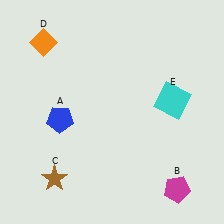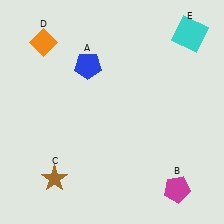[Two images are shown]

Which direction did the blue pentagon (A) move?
The blue pentagon (A) moved up.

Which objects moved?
The objects that moved are: the blue pentagon (A), the cyan square (E).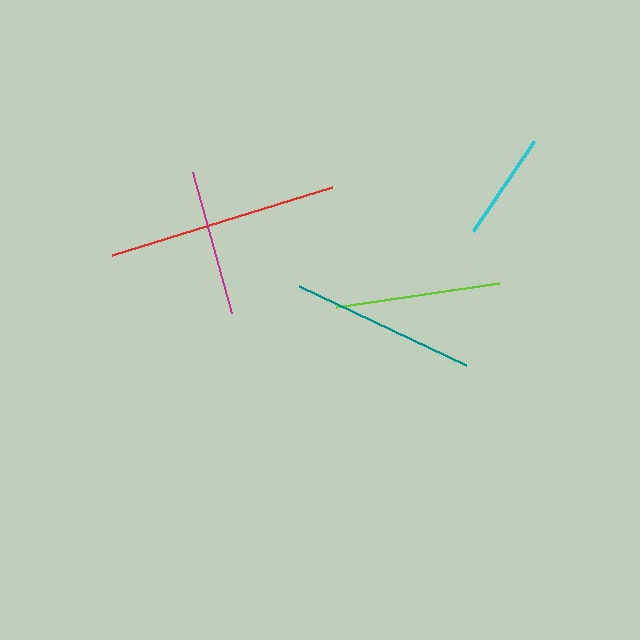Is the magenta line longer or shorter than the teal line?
The teal line is longer than the magenta line.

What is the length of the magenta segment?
The magenta segment is approximately 146 pixels long.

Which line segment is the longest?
The red line is the longest at approximately 230 pixels.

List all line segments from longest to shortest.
From longest to shortest: red, teal, lime, magenta, cyan.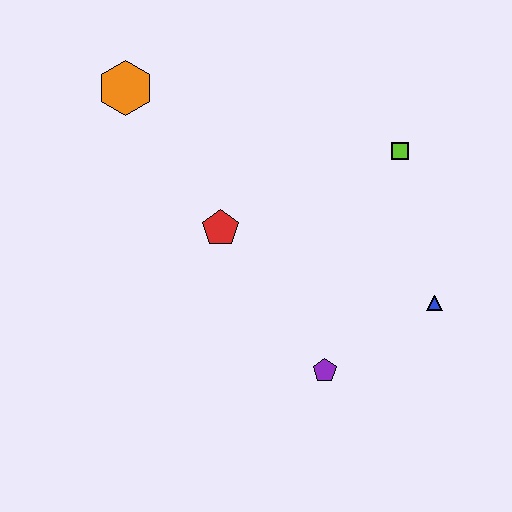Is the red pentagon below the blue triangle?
No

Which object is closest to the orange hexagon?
The red pentagon is closest to the orange hexagon.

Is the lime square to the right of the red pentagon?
Yes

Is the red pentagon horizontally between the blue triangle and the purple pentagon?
No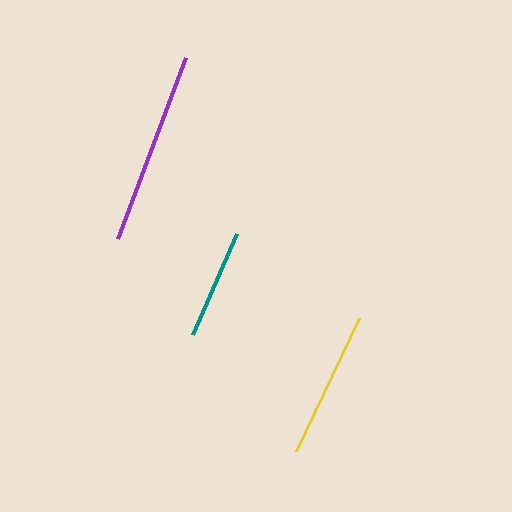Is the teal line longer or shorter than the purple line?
The purple line is longer than the teal line.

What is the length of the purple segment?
The purple segment is approximately 193 pixels long.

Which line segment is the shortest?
The teal line is the shortest at approximately 110 pixels.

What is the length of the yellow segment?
The yellow segment is approximately 147 pixels long.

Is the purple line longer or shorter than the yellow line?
The purple line is longer than the yellow line.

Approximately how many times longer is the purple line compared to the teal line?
The purple line is approximately 1.8 times the length of the teal line.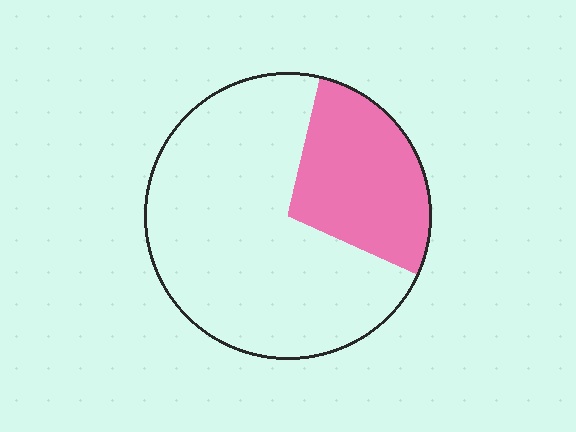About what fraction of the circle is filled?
About one quarter (1/4).